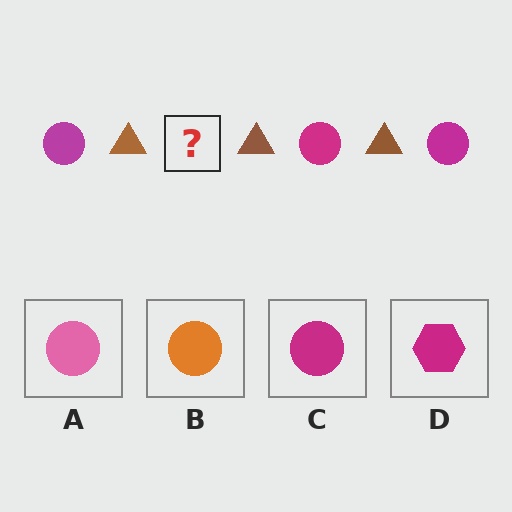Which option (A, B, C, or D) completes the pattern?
C.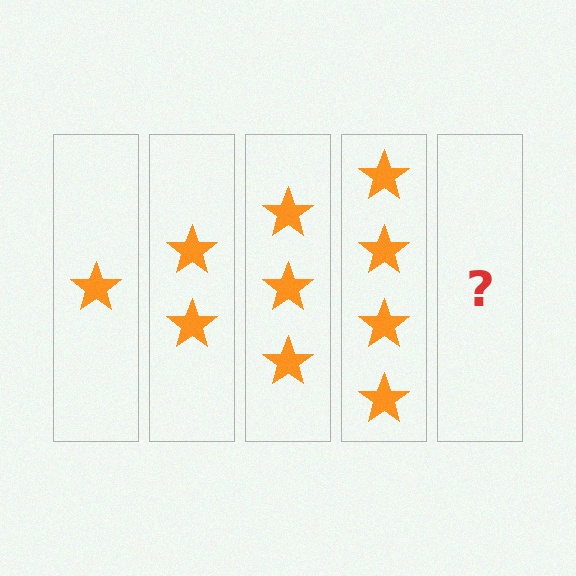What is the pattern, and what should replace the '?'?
The pattern is that each step adds one more star. The '?' should be 5 stars.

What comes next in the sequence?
The next element should be 5 stars.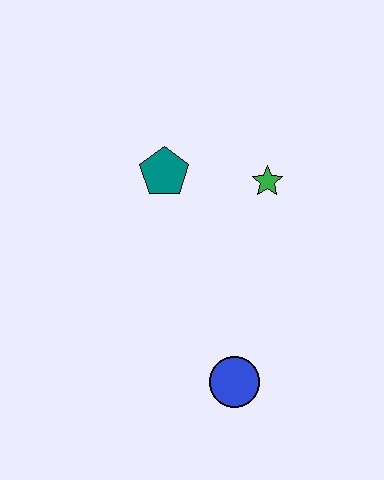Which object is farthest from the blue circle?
The teal pentagon is farthest from the blue circle.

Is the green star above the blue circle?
Yes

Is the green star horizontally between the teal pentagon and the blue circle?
No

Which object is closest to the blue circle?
The green star is closest to the blue circle.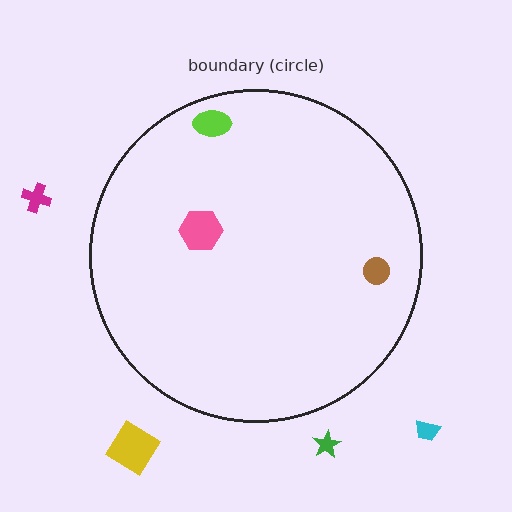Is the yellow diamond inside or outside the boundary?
Outside.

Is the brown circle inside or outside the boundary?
Inside.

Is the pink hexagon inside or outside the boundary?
Inside.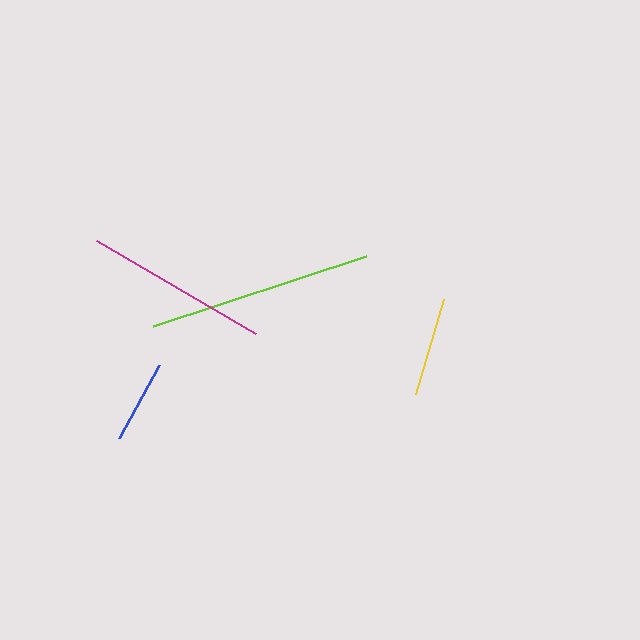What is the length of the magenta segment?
The magenta segment is approximately 185 pixels long.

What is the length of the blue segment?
The blue segment is approximately 84 pixels long.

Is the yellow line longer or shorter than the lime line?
The lime line is longer than the yellow line.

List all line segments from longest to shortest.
From longest to shortest: lime, magenta, yellow, blue.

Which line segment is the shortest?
The blue line is the shortest at approximately 84 pixels.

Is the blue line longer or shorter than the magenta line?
The magenta line is longer than the blue line.